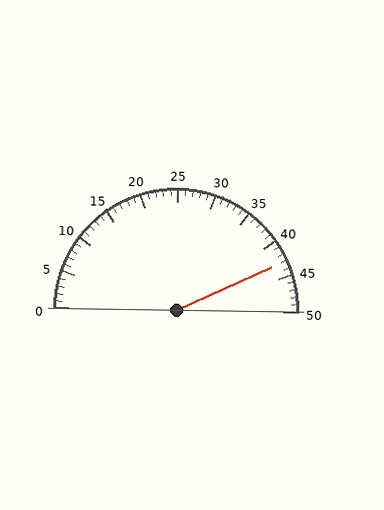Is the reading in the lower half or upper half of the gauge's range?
The reading is in the upper half of the range (0 to 50).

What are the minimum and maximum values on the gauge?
The gauge ranges from 0 to 50.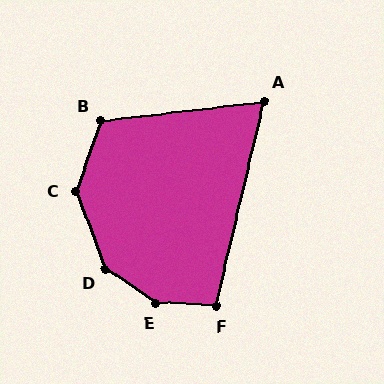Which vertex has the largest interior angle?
E, at approximately 150 degrees.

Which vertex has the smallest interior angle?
A, at approximately 70 degrees.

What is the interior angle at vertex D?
Approximately 144 degrees (obtuse).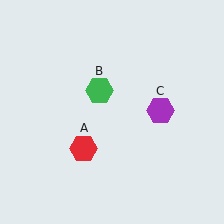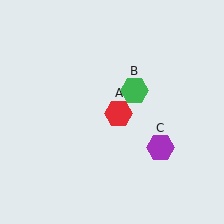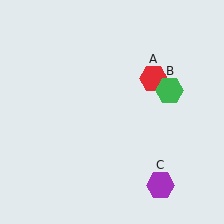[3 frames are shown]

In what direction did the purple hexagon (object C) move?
The purple hexagon (object C) moved down.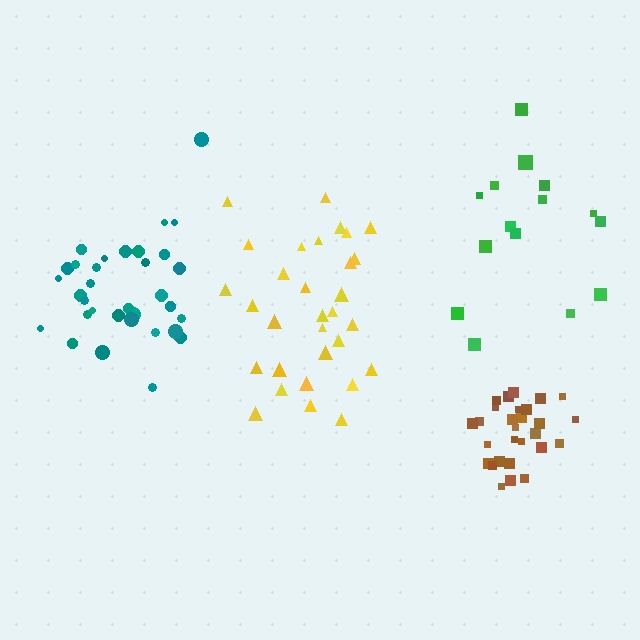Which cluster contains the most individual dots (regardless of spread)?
Teal (33).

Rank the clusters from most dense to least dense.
brown, teal, yellow, green.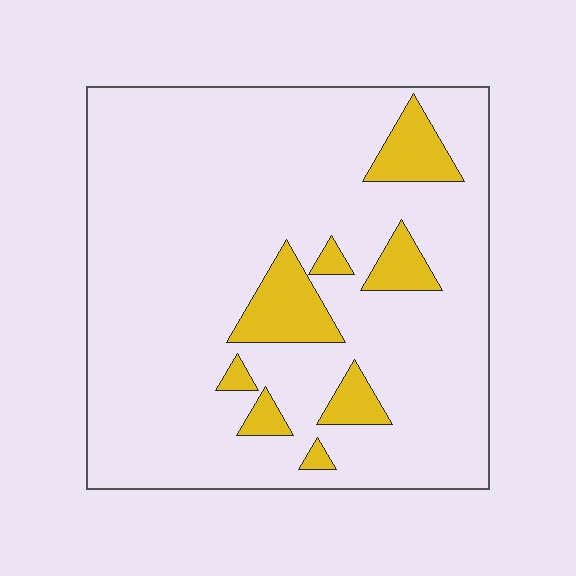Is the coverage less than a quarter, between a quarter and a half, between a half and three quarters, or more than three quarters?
Less than a quarter.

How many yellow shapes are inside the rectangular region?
8.